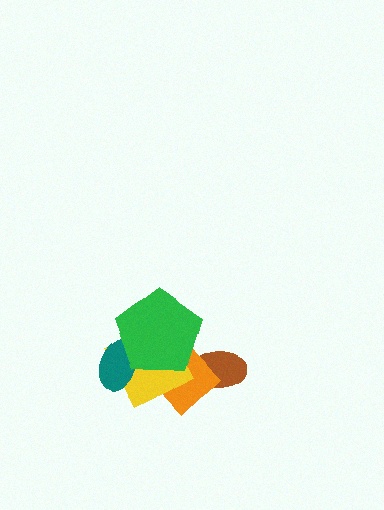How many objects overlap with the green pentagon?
3 objects overlap with the green pentagon.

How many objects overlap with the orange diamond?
3 objects overlap with the orange diamond.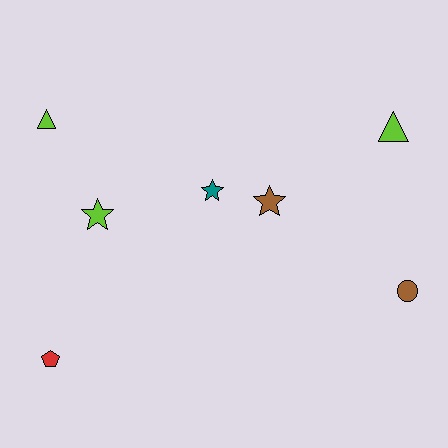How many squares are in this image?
There are no squares.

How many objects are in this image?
There are 7 objects.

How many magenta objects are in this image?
There are no magenta objects.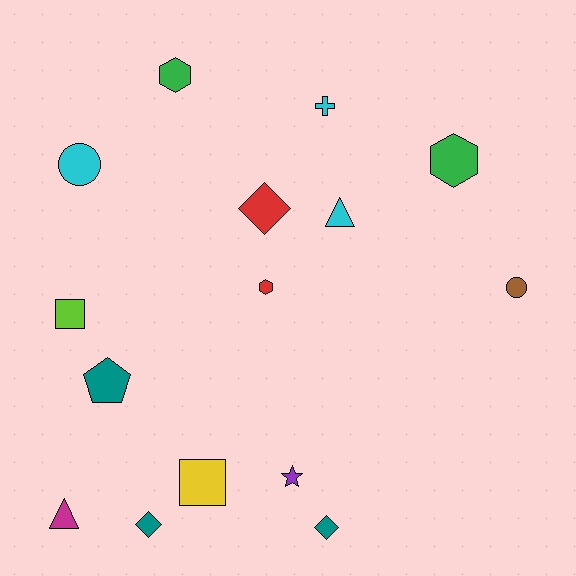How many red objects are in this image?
There are 2 red objects.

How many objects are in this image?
There are 15 objects.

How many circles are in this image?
There are 2 circles.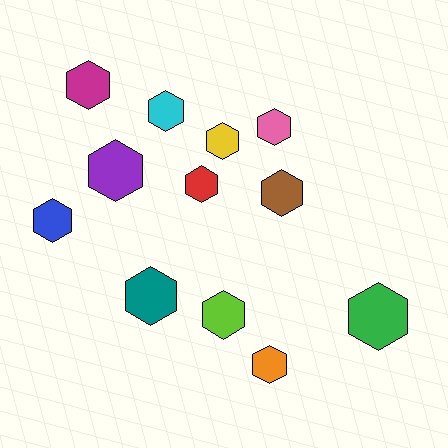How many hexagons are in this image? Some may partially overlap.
There are 12 hexagons.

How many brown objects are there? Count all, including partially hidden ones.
There is 1 brown object.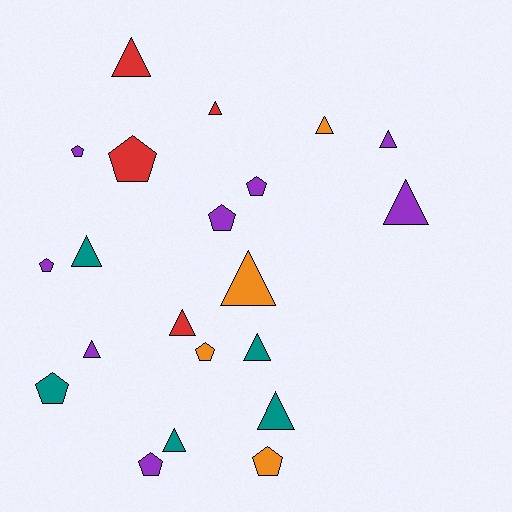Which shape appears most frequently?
Triangle, with 12 objects.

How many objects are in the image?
There are 21 objects.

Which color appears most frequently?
Purple, with 8 objects.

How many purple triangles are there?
There are 3 purple triangles.